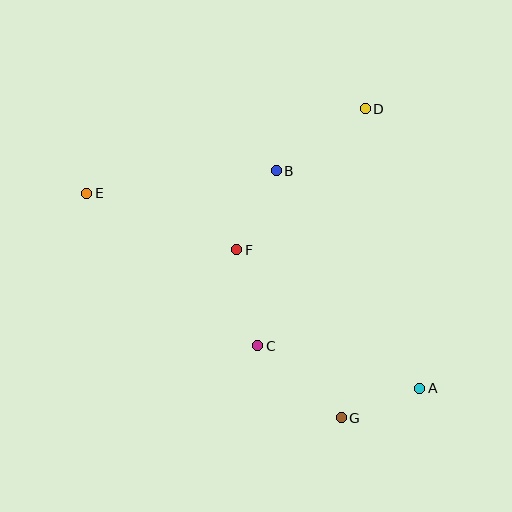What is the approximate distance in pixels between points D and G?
The distance between D and G is approximately 310 pixels.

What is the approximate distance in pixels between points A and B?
The distance between A and B is approximately 260 pixels.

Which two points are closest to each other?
Points A and G are closest to each other.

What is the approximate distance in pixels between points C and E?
The distance between C and E is approximately 229 pixels.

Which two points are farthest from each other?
Points A and E are farthest from each other.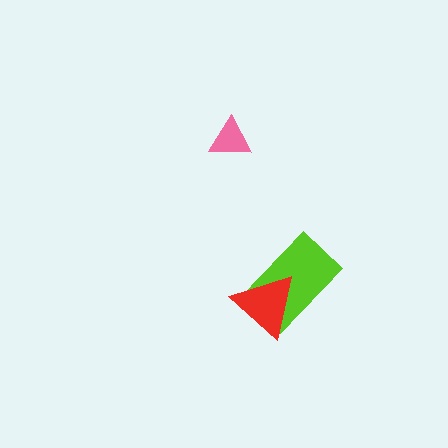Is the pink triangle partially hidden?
No, no other shape covers it.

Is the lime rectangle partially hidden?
Yes, it is partially covered by another shape.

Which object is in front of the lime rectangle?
The red triangle is in front of the lime rectangle.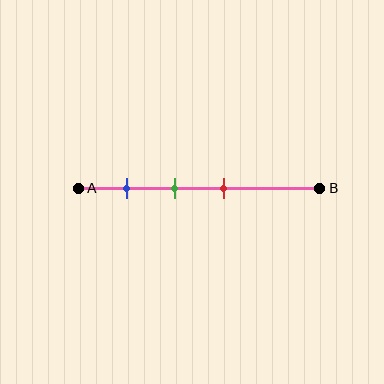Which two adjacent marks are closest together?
The green and red marks are the closest adjacent pair.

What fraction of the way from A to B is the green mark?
The green mark is approximately 40% (0.4) of the way from A to B.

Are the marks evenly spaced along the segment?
Yes, the marks are approximately evenly spaced.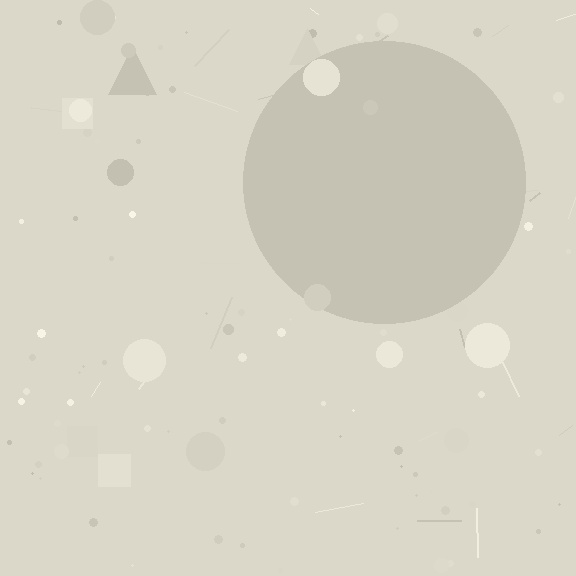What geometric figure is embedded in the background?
A circle is embedded in the background.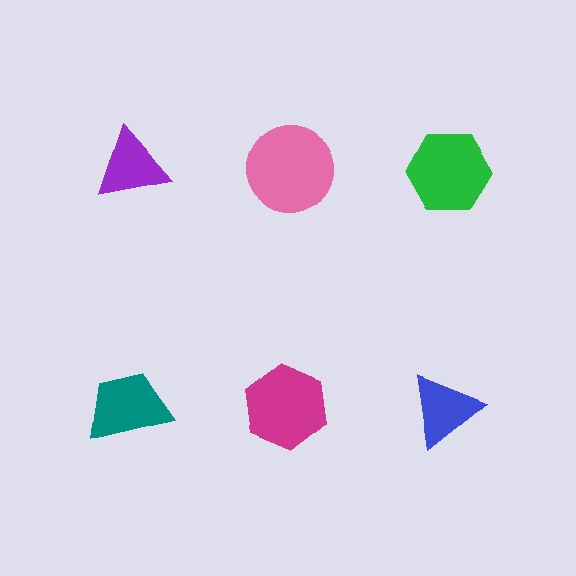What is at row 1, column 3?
A green hexagon.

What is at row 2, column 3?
A blue triangle.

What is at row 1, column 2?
A pink circle.